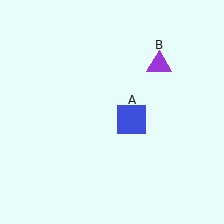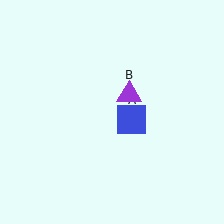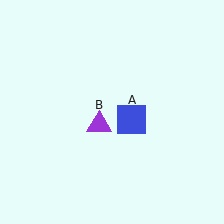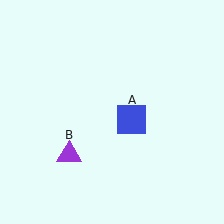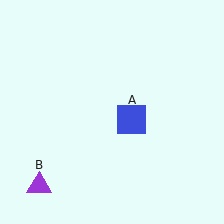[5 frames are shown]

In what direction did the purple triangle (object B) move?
The purple triangle (object B) moved down and to the left.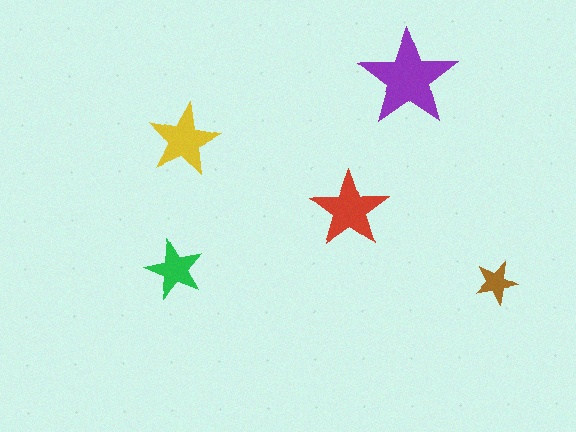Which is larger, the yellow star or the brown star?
The yellow one.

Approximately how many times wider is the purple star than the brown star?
About 2.5 times wider.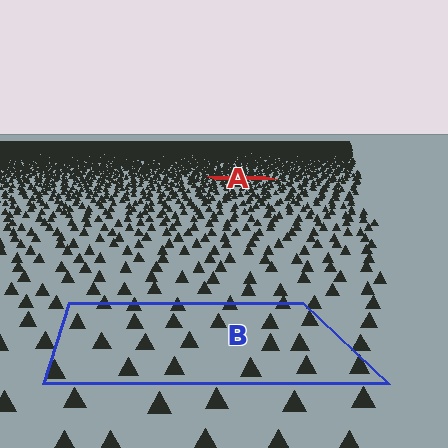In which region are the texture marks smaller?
The texture marks are smaller in region A, because it is farther away.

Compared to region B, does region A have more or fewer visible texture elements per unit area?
Region A has more texture elements per unit area — they are packed more densely because it is farther away.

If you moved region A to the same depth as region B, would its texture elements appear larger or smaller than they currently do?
They would appear larger. At a closer depth, the same texture elements are projected at a bigger on-screen size.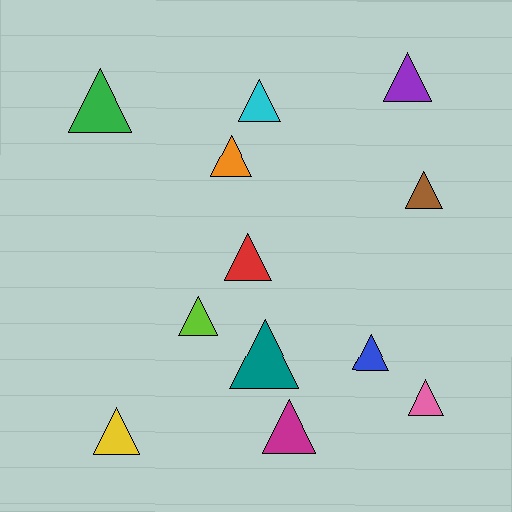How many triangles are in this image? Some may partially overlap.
There are 12 triangles.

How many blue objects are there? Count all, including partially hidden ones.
There is 1 blue object.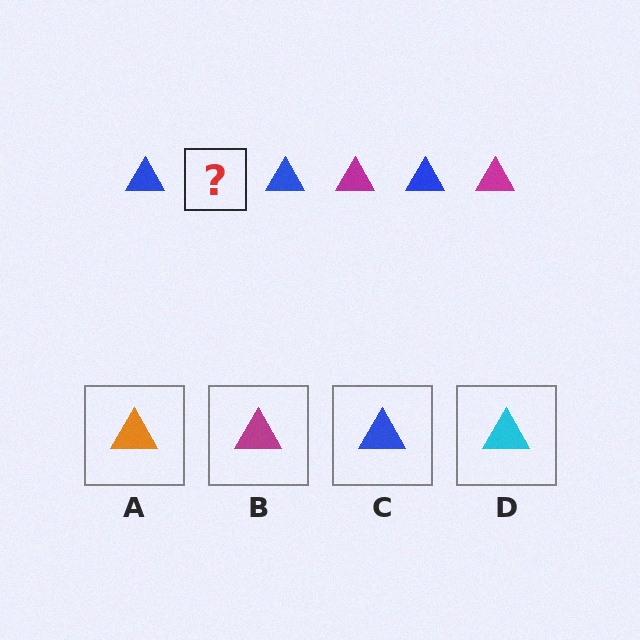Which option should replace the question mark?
Option B.